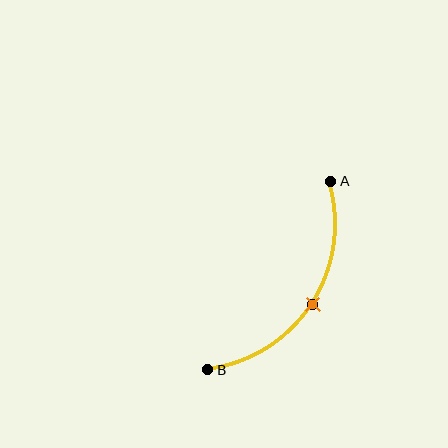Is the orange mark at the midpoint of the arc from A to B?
Yes. The orange mark lies on the arc at equal arc-length from both A and B — it is the arc midpoint.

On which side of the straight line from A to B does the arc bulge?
The arc bulges to the right of the straight line connecting A and B.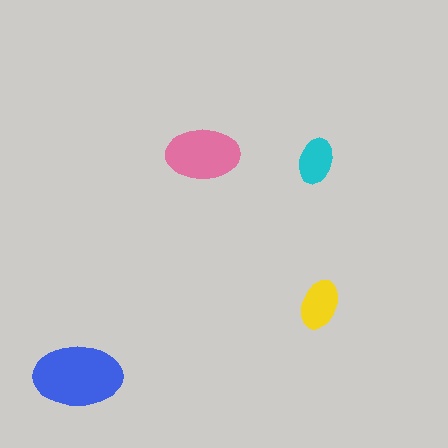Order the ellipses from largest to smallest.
the blue one, the pink one, the yellow one, the cyan one.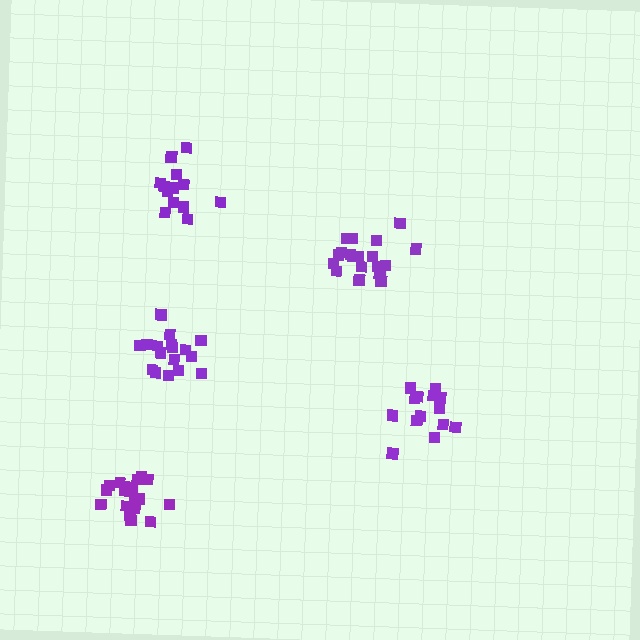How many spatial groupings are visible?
There are 5 spatial groupings.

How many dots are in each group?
Group 1: 19 dots, Group 2: 14 dots, Group 3: 17 dots, Group 4: 19 dots, Group 5: 13 dots (82 total).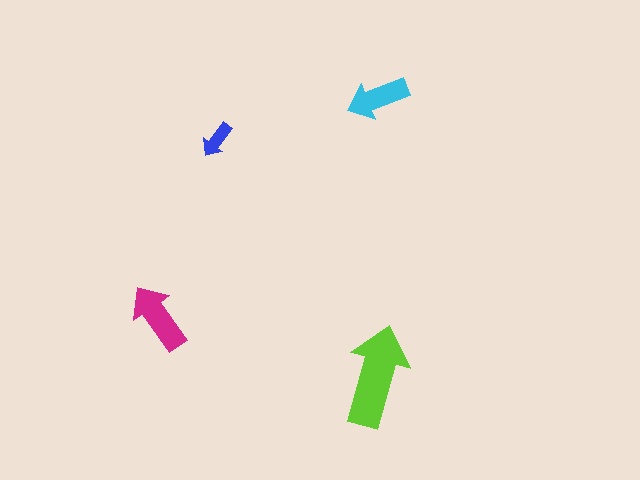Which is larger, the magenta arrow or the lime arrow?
The lime one.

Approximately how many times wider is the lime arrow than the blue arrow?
About 2.5 times wider.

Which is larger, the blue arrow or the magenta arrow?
The magenta one.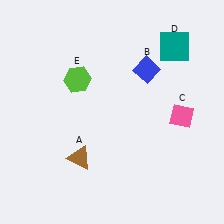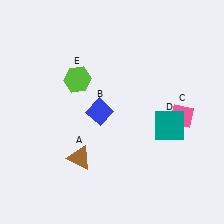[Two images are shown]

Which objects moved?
The objects that moved are: the blue diamond (B), the teal square (D).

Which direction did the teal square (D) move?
The teal square (D) moved down.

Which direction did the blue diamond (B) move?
The blue diamond (B) moved left.